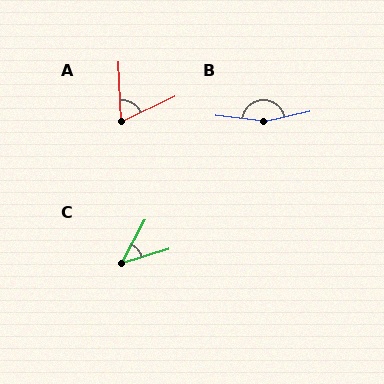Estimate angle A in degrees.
Approximately 67 degrees.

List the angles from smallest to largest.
C (44°), A (67°), B (161°).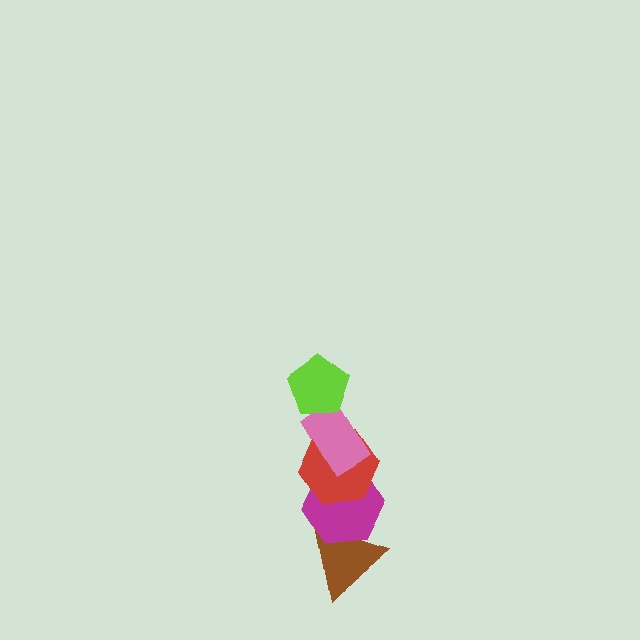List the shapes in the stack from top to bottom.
From top to bottom: the lime pentagon, the pink rectangle, the red hexagon, the magenta hexagon, the brown triangle.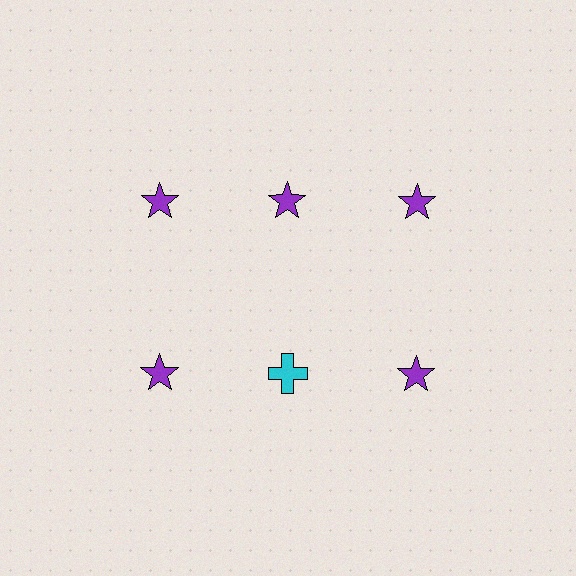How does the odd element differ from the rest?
It differs in both color (cyan instead of purple) and shape (cross instead of star).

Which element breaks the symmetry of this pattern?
The cyan cross in the second row, second from left column breaks the symmetry. All other shapes are purple stars.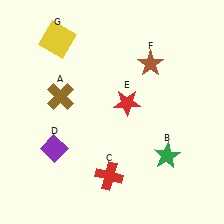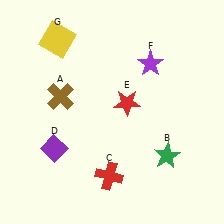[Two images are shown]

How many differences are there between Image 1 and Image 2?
There is 1 difference between the two images.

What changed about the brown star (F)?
In Image 1, F is brown. In Image 2, it changed to purple.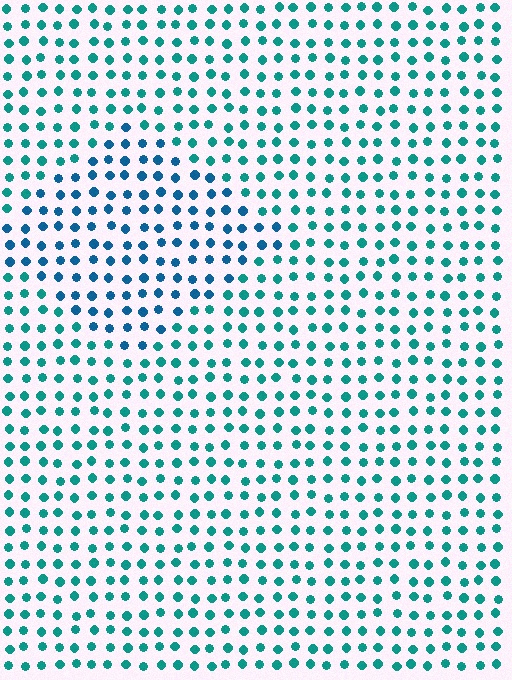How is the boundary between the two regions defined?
The boundary is defined purely by a slight shift in hue (about 29 degrees). Spacing, size, and orientation are identical on both sides.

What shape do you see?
I see a diamond.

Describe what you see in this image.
The image is filled with small teal elements in a uniform arrangement. A diamond-shaped region is visible where the elements are tinted to a slightly different hue, forming a subtle color boundary.